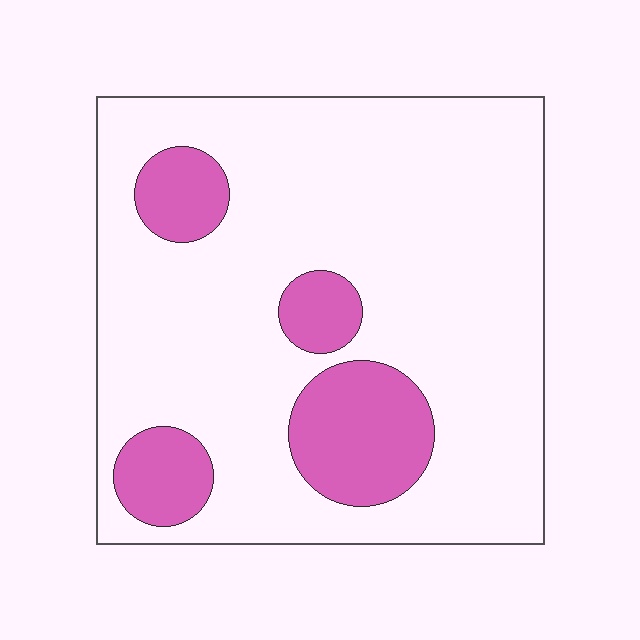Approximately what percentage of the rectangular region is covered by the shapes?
Approximately 20%.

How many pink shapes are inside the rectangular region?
4.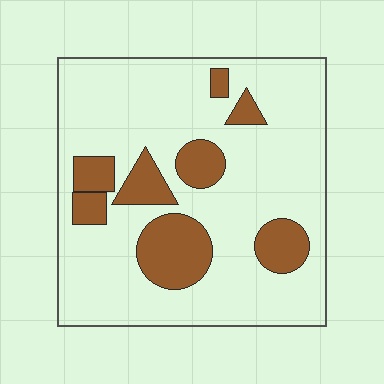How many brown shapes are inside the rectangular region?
8.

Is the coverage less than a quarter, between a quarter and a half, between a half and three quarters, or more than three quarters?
Less than a quarter.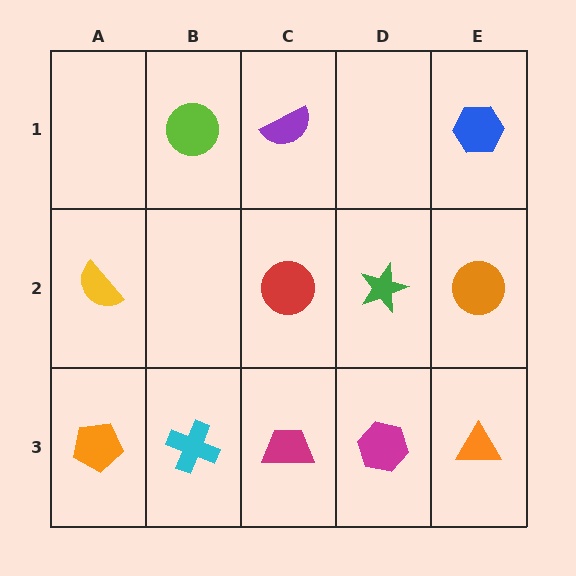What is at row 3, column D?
A magenta hexagon.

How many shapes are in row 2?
4 shapes.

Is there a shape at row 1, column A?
No, that cell is empty.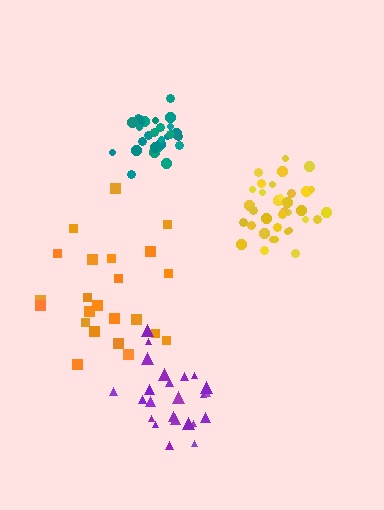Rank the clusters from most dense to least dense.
yellow, teal, purple, orange.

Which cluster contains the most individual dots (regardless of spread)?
Yellow (35).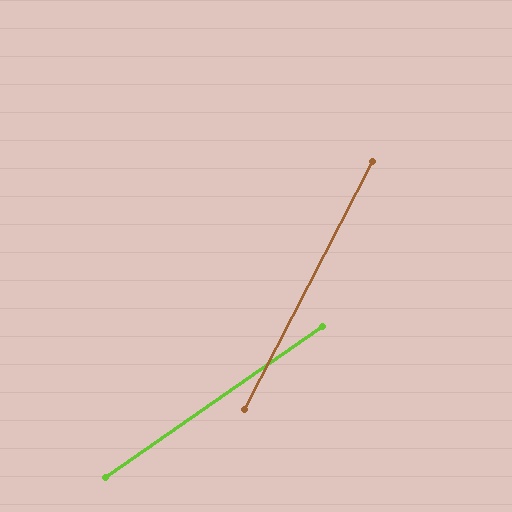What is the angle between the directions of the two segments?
Approximately 28 degrees.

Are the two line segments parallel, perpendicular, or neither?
Neither parallel nor perpendicular — they differ by about 28°.